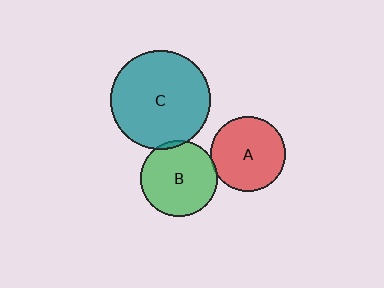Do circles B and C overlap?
Yes.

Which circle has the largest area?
Circle C (teal).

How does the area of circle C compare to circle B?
Approximately 1.7 times.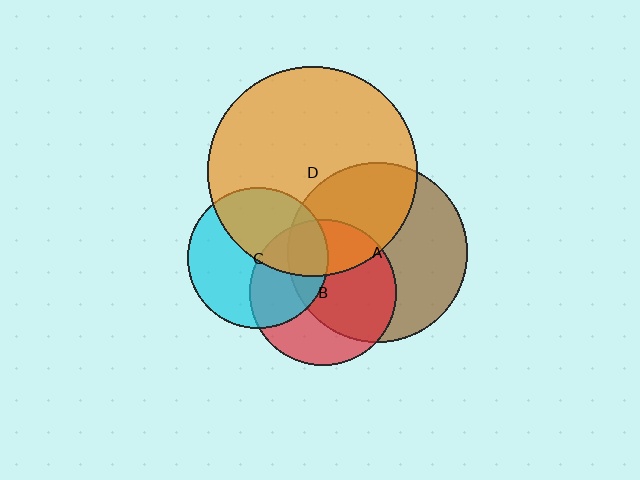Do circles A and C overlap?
Yes.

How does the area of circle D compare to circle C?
Approximately 2.2 times.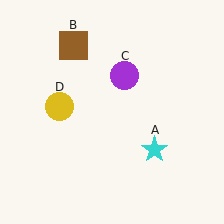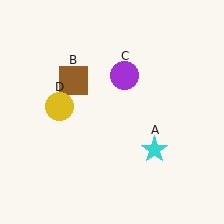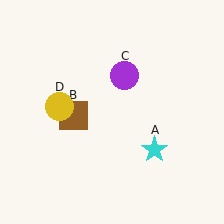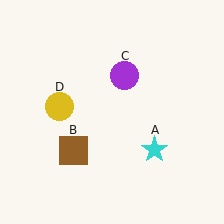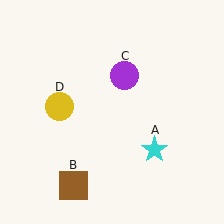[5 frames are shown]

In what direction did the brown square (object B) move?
The brown square (object B) moved down.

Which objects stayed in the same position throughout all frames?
Cyan star (object A) and purple circle (object C) and yellow circle (object D) remained stationary.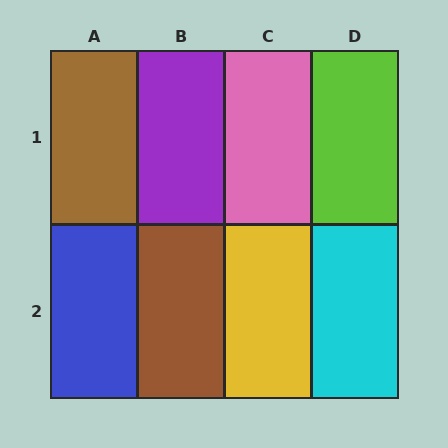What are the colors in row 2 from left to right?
Blue, brown, yellow, cyan.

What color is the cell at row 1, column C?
Pink.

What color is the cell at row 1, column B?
Purple.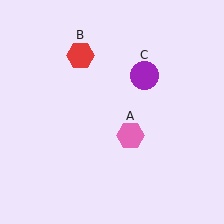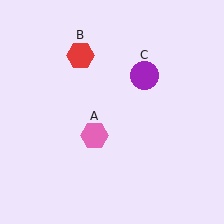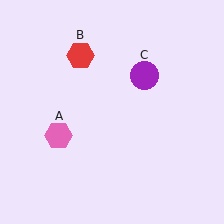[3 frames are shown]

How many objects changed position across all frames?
1 object changed position: pink hexagon (object A).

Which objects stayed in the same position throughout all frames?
Red hexagon (object B) and purple circle (object C) remained stationary.